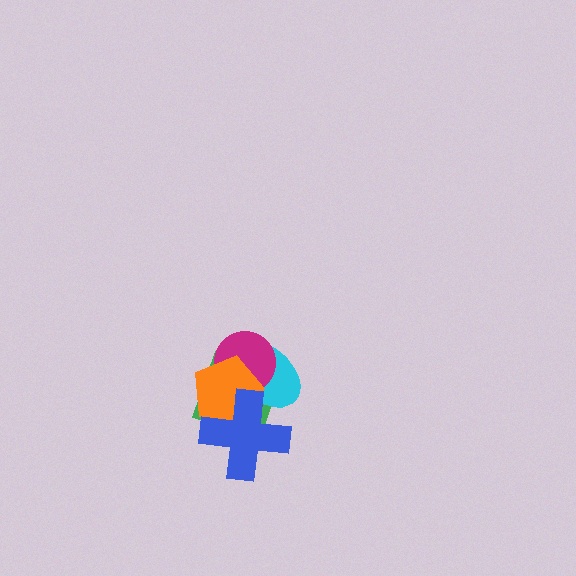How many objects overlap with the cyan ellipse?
4 objects overlap with the cyan ellipse.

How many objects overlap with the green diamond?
4 objects overlap with the green diamond.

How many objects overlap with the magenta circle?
3 objects overlap with the magenta circle.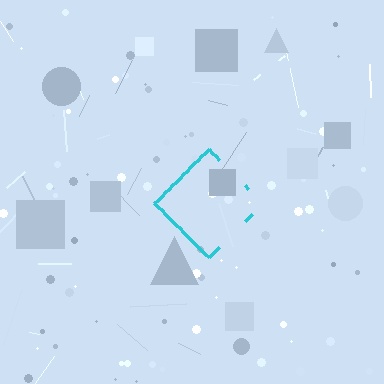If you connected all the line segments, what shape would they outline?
They would outline a diamond.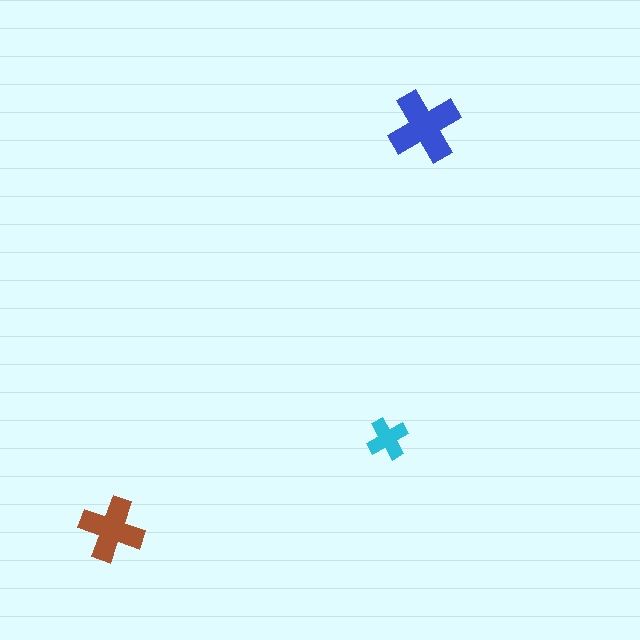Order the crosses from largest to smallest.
the blue one, the brown one, the cyan one.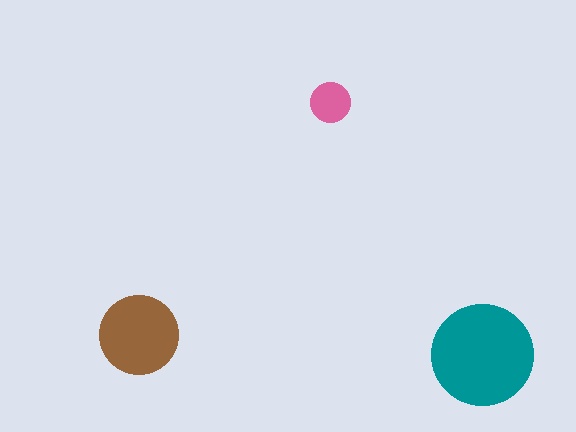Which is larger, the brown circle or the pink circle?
The brown one.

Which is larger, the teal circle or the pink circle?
The teal one.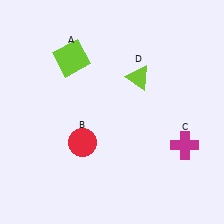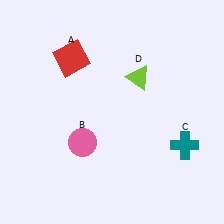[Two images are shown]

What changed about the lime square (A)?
In Image 1, A is lime. In Image 2, it changed to red.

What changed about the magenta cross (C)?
In Image 1, C is magenta. In Image 2, it changed to teal.